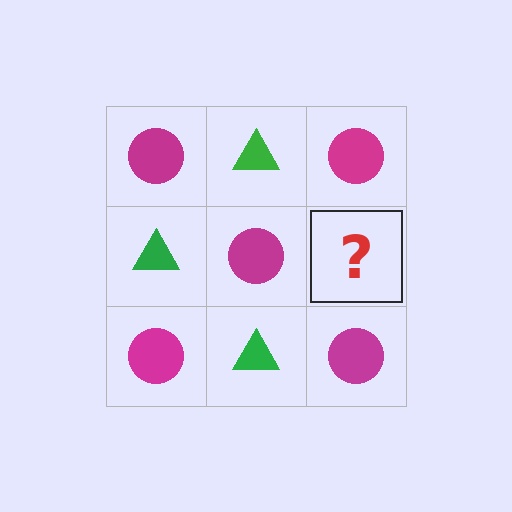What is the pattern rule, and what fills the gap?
The rule is that it alternates magenta circle and green triangle in a checkerboard pattern. The gap should be filled with a green triangle.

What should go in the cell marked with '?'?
The missing cell should contain a green triangle.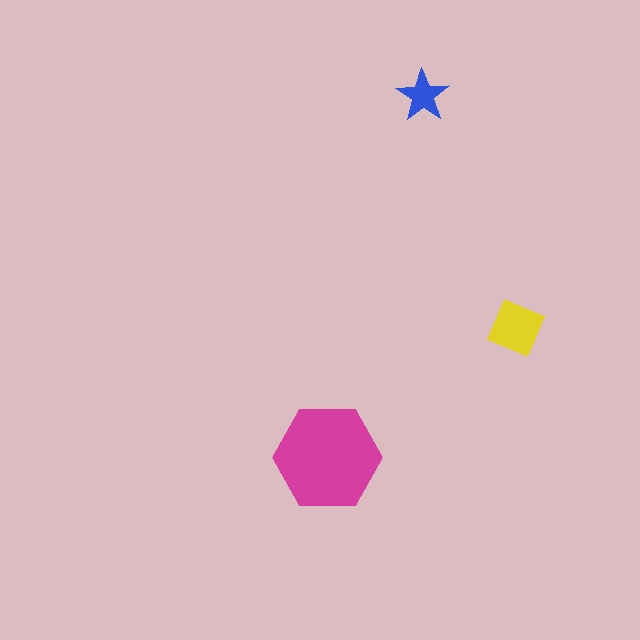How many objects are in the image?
There are 3 objects in the image.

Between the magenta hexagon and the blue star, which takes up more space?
The magenta hexagon.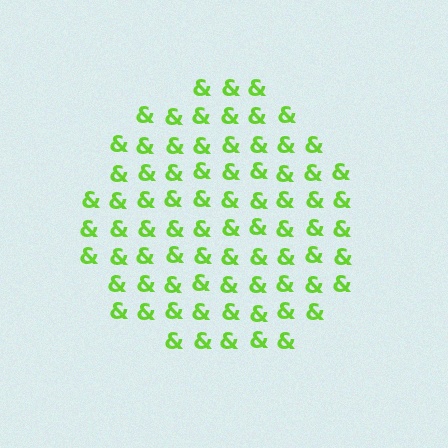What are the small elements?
The small elements are ampersands.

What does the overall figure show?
The overall figure shows a circle.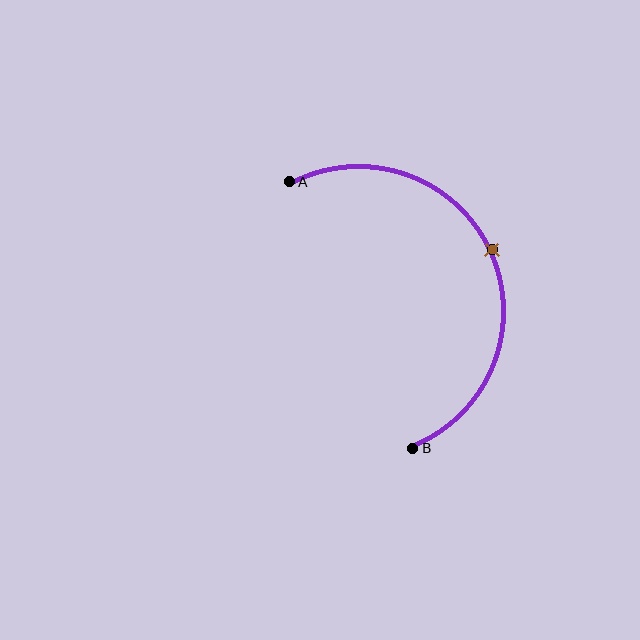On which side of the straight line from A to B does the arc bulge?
The arc bulges to the right of the straight line connecting A and B.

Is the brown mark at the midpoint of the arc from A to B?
Yes. The brown mark lies on the arc at equal arc-length from both A and B — it is the arc midpoint.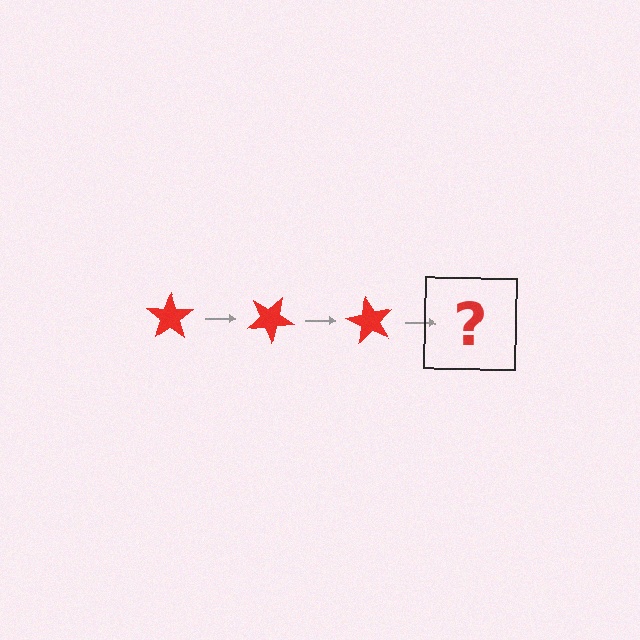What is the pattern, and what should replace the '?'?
The pattern is that the star rotates 30 degrees each step. The '?' should be a red star rotated 90 degrees.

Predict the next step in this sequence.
The next step is a red star rotated 90 degrees.